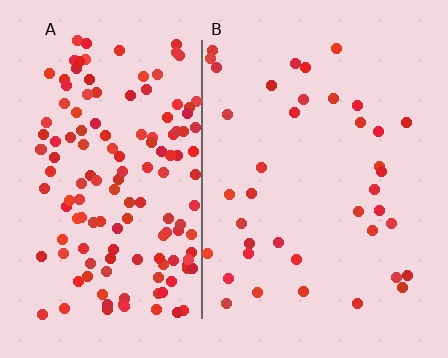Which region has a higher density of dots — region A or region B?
A (the left).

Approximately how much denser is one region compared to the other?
Approximately 3.8× — region A over region B.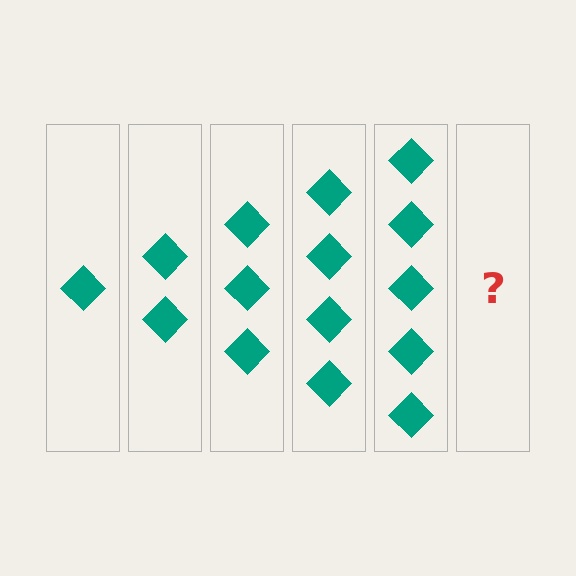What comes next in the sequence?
The next element should be 6 diamonds.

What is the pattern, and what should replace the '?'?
The pattern is that each step adds one more diamond. The '?' should be 6 diamonds.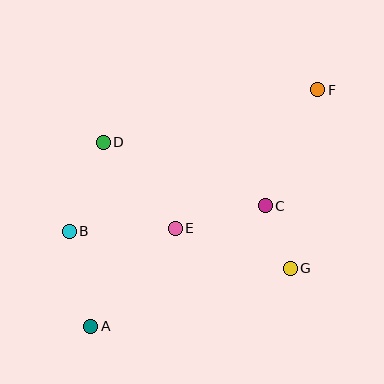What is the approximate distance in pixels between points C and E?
The distance between C and E is approximately 93 pixels.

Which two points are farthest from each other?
Points A and F are farthest from each other.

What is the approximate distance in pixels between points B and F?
The distance between B and F is approximately 286 pixels.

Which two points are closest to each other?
Points C and G are closest to each other.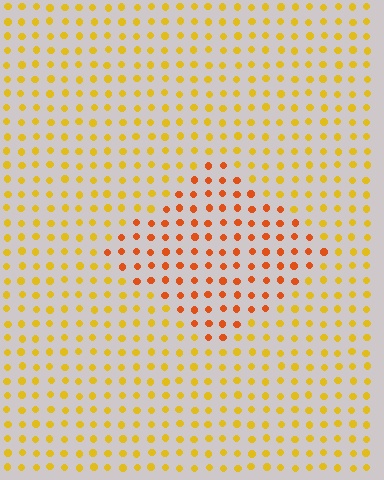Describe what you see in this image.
The image is filled with small yellow elements in a uniform arrangement. A diamond-shaped region is visible where the elements are tinted to a slightly different hue, forming a subtle color boundary.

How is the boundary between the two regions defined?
The boundary is defined purely by a slight shift in hue (about 33 degrees). Spacing, size, and orientation are identical on both sides.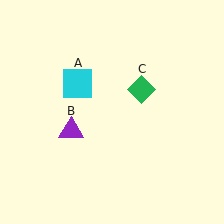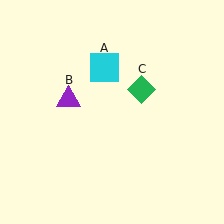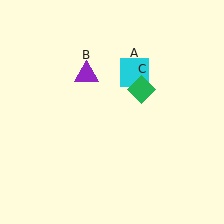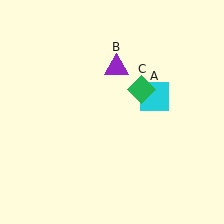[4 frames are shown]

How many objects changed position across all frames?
2 objects changed position: cyan square (object A), purple triangle (object B).